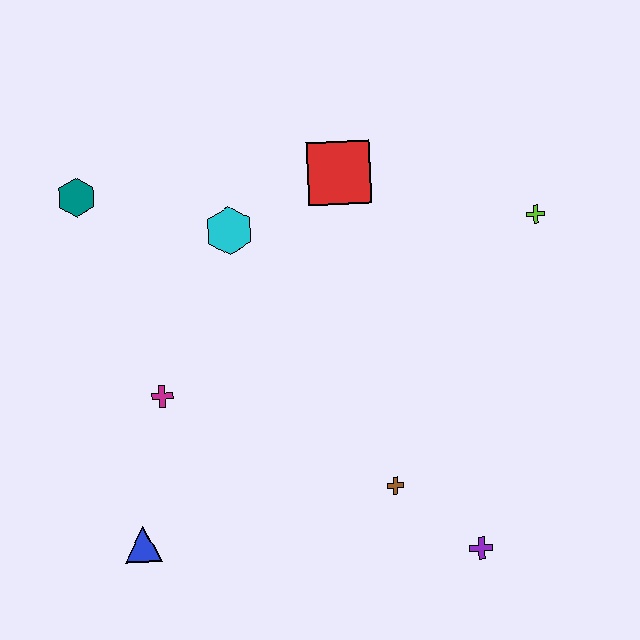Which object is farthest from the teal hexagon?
The purple cross is farthest from the teal hexagon.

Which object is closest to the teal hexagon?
The cyan hexagon is closest to the teal hexagon.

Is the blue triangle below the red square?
Yes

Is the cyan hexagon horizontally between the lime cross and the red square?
No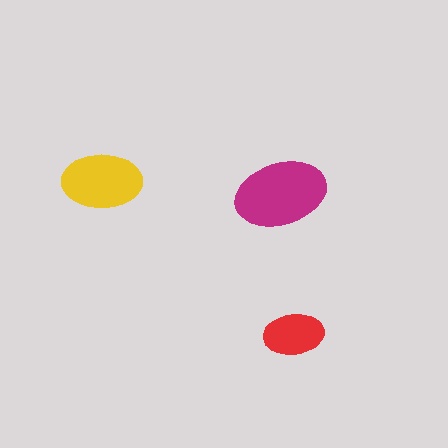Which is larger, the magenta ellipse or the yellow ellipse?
The magenta one.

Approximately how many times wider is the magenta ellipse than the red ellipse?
About 1.5 times wider.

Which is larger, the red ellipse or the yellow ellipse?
The yellow one.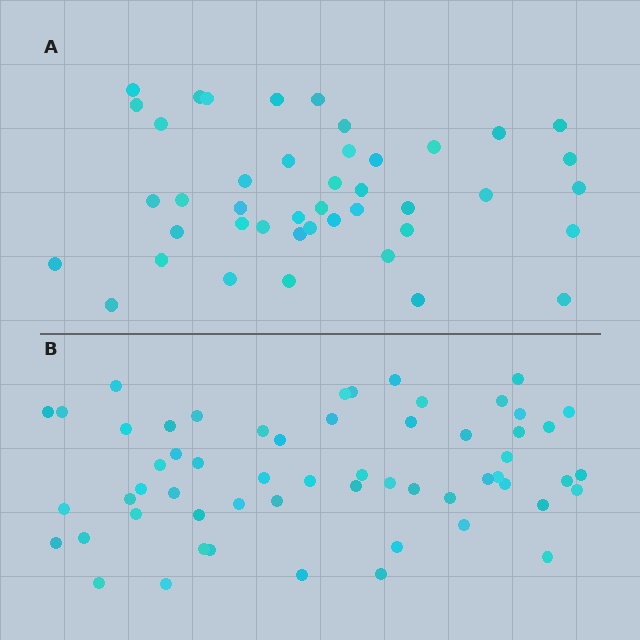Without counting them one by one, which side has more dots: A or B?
Region B (the bottom region) has more dots.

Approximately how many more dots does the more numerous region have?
Region B has approximately 15 more dots than region A.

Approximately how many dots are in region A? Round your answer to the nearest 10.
About 40 dots. (The exact count is 43, which rounds to 40.)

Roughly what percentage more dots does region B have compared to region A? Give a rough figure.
About 35% more.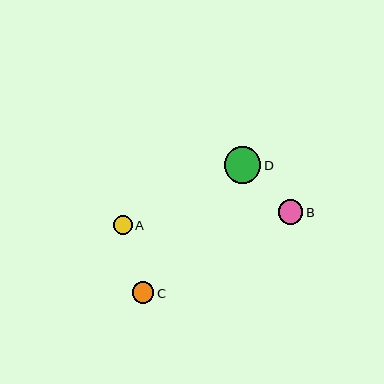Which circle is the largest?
Circle D is the largest with a size of approximately 37 pixels.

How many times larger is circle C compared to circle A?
Circle C is approximately 1.2 times the size of circle A.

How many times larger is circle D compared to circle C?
Circle D is approximately 1.7 times the size of circle C.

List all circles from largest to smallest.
From largest to smallest: D, B, C, A.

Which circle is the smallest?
Circle A is the smallest with a size of approximately 19 pixels.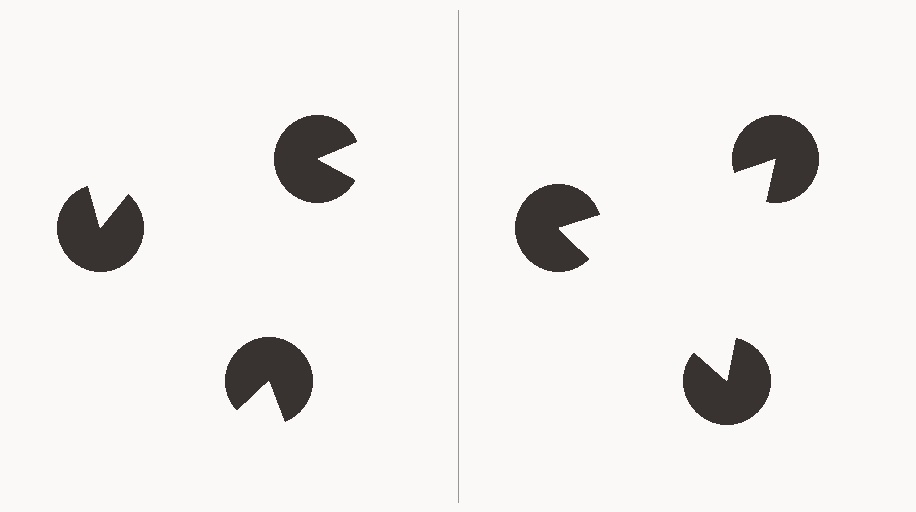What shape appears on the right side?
An illusory triangle.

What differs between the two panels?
The pac-man discs are positioned identically on both sides; only the wedge orientations differ. On the right they align to a triangle; on the left they are misaligned.